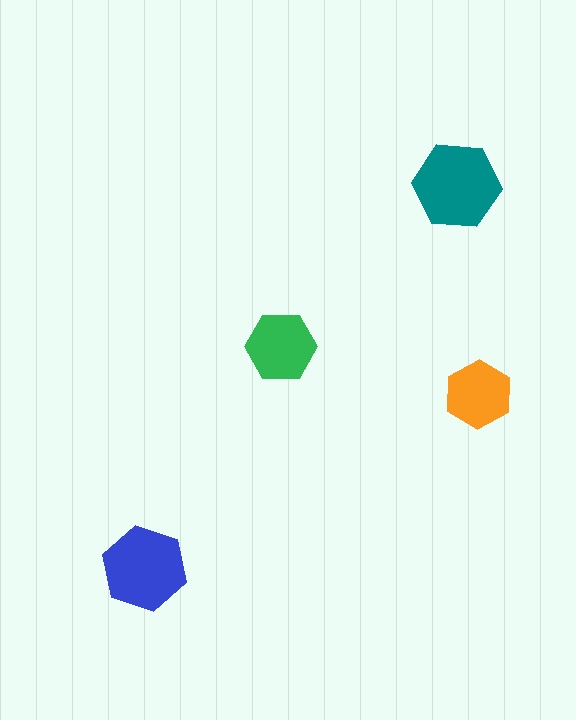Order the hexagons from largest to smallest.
the teal one, the blue one, the green one, the orange one.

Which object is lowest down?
The blue hexagon is bottommost.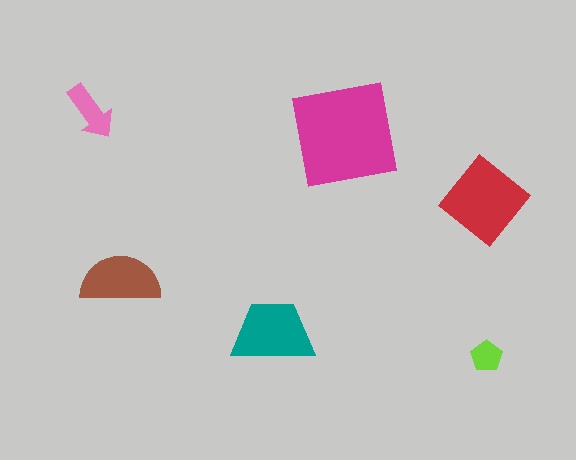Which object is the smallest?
The lime pentagon.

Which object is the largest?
The magenta square.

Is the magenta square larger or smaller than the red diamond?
Larger.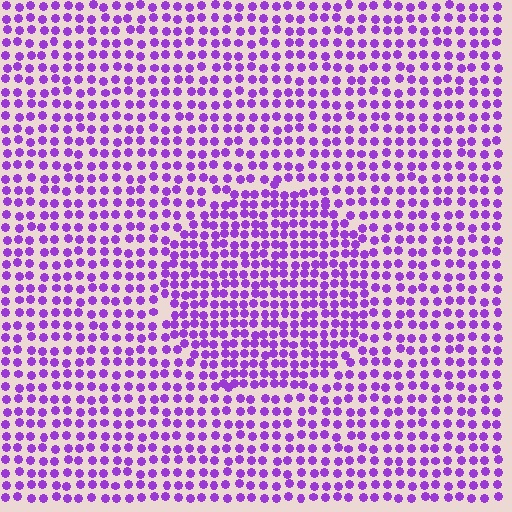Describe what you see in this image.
The image contains small purple elements arranged at two different densities. A circle-shaped region is visible where the elements are more densely packed than the surrounding area.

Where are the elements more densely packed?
The elements are more densely packed inside the circle boundary.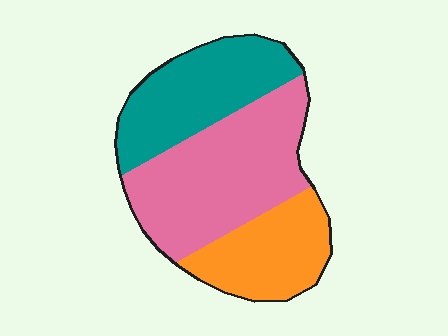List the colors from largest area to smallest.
From largest to smallest: pink, teal, orange.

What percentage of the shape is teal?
Teal takes up about one third (1/3) of the shape.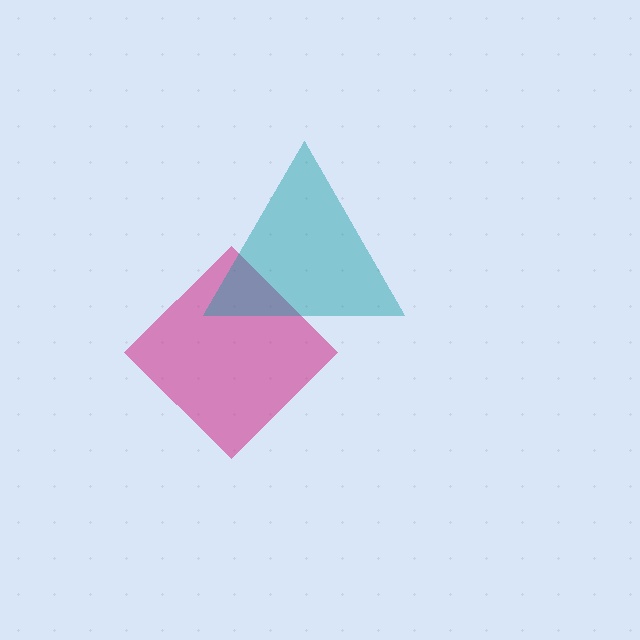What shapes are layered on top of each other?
The layered shapes are: a magenta diamond, a teal triangle.